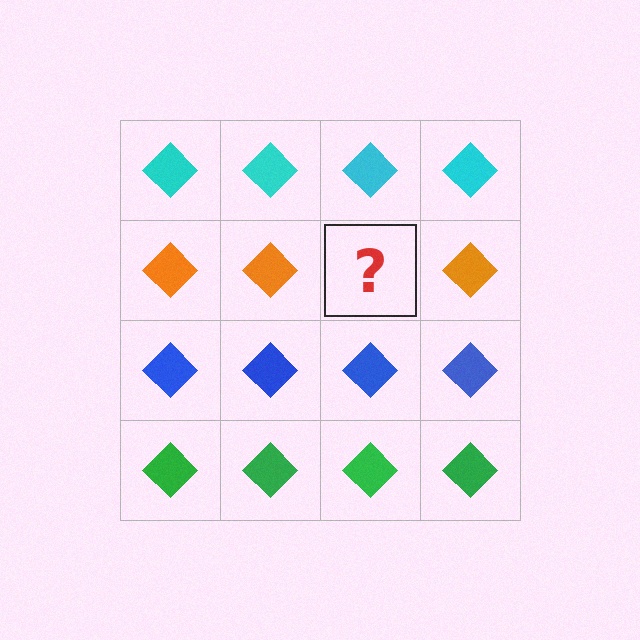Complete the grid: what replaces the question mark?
The question mark should be replaced with an orange diamond.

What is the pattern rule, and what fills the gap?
The rule is that each row has a consistent color. The gap should be filled with an orange diamond.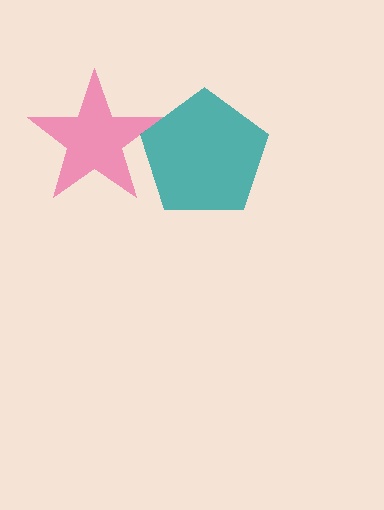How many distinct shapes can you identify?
There are 2 distinct shapes: a pink star, a teal pentagon.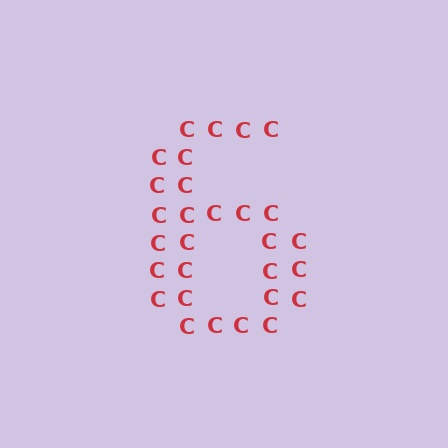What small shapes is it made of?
It is made of small letter C's.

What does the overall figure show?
The overall figure shows the digit 6.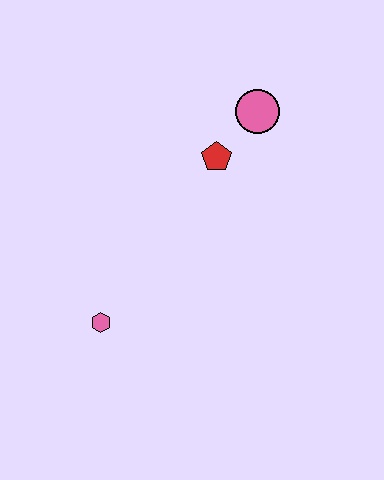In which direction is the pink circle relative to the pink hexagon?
The pink circle is above the pink hexagon.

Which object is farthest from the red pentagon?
The pink hexagon is farthest from the red pentagon.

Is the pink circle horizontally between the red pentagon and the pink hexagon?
No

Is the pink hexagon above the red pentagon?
No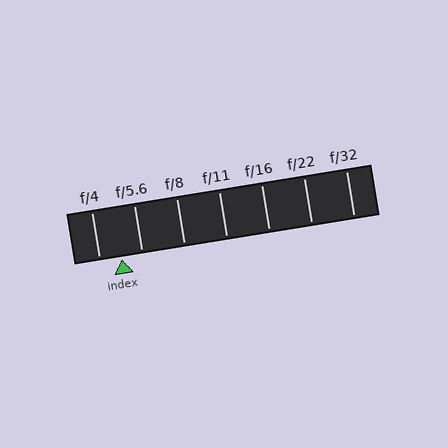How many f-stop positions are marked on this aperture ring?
There are 7 f-stop positions marked.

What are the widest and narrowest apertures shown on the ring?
The widest aperture shown is f/4 and the narrowest is f/32.